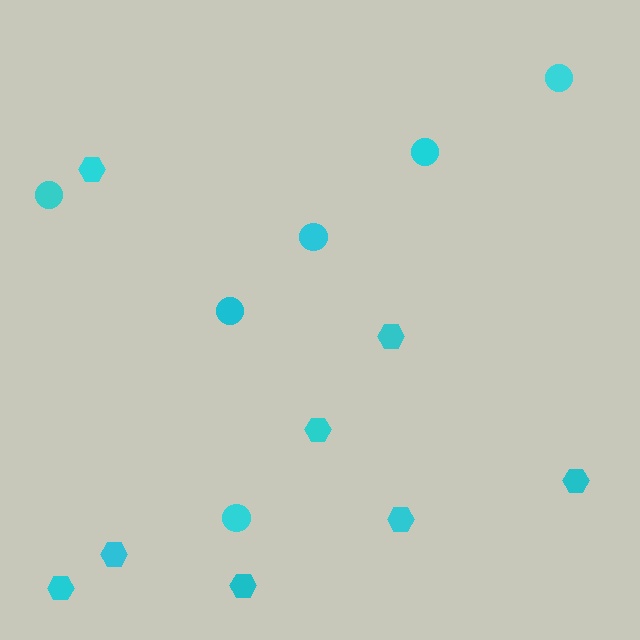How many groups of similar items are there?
There are 2 groups: one group of circles (6) and one group of hexagons (8).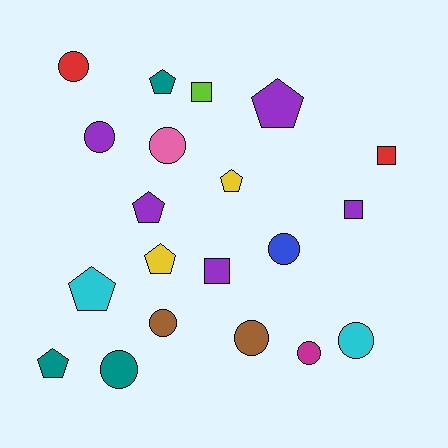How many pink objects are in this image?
There is 1 pink object.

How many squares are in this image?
There are 4 squares.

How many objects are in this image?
There are 20 objects.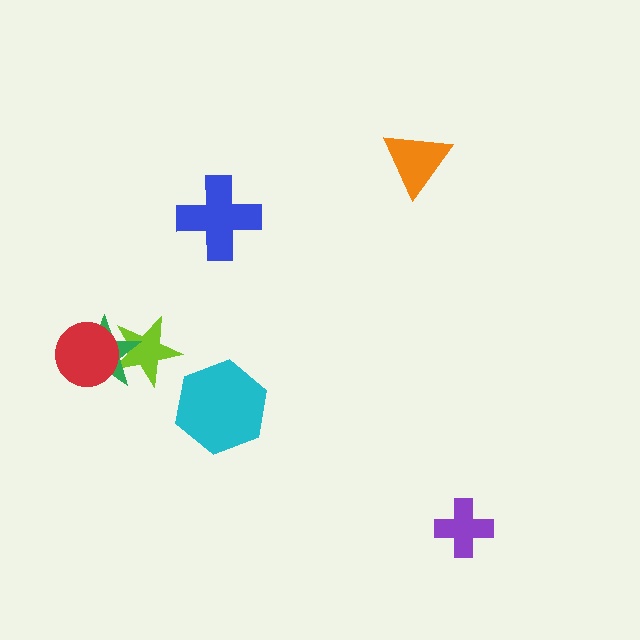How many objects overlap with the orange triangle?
0 objects overlap with the orange triangle.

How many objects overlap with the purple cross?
0 objects overlap with the purple cross.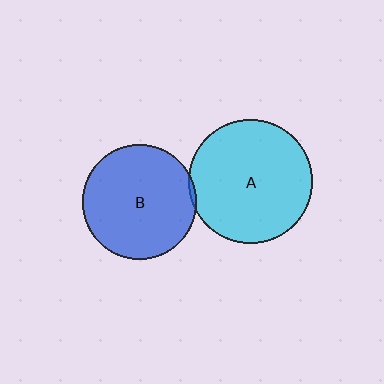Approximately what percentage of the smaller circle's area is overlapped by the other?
Approximately 5%.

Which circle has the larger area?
Circle A (cyan).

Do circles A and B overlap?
Yes.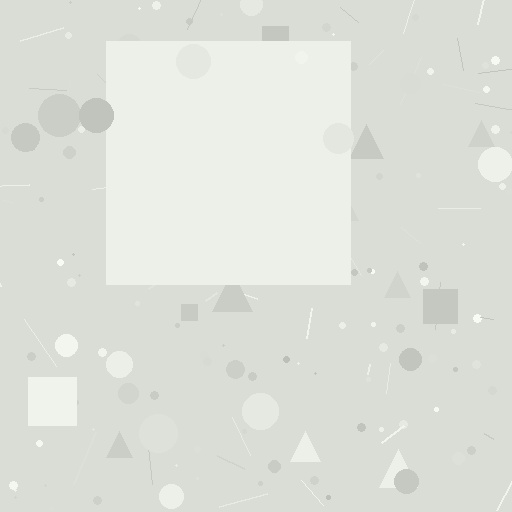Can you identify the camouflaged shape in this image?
The camouflaged shape is a square.